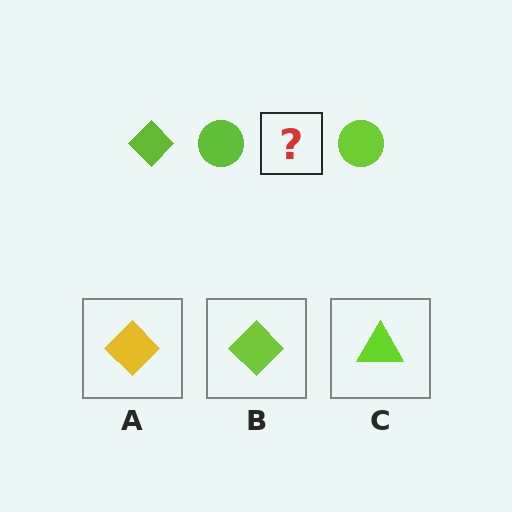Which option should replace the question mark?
Option B.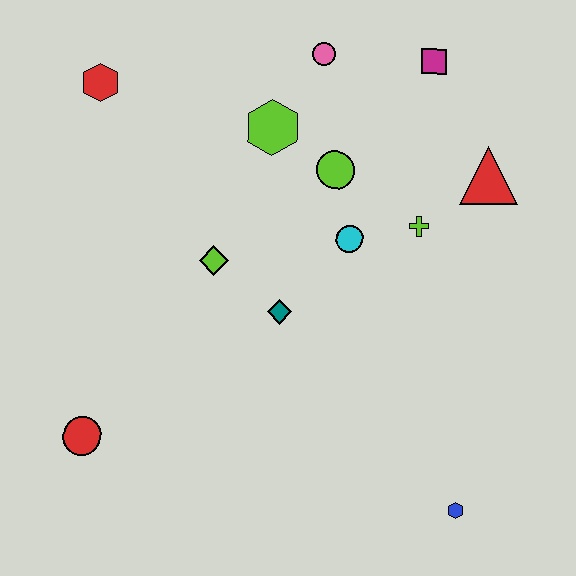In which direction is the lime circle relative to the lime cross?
The lime circle is to the left of the lime cross.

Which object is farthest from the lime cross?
The red circle is farthest from the lime cross.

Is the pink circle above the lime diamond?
Yes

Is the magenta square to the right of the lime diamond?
Yes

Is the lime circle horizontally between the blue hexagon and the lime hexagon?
Yes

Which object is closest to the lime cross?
The cyan circle is closest to the lime cross.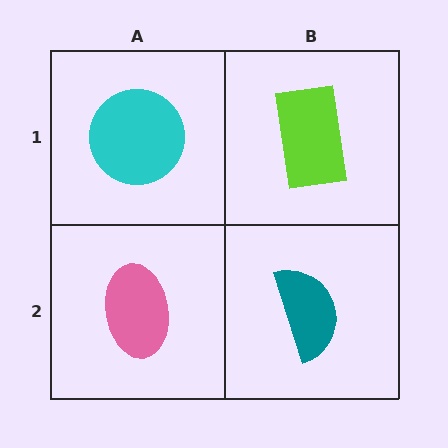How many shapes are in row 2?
2 shapes.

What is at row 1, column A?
A cyan circle.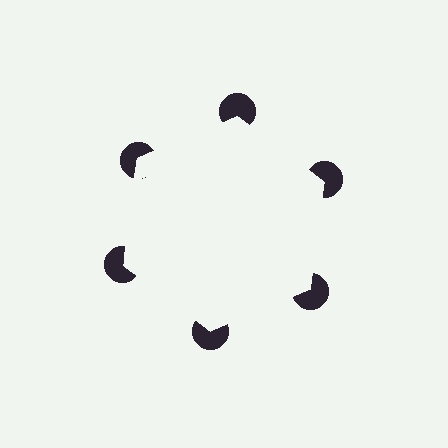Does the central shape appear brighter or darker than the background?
It typically appears slightly brighter than the background, even though no actual brightness change is drawn.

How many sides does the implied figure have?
6 sides.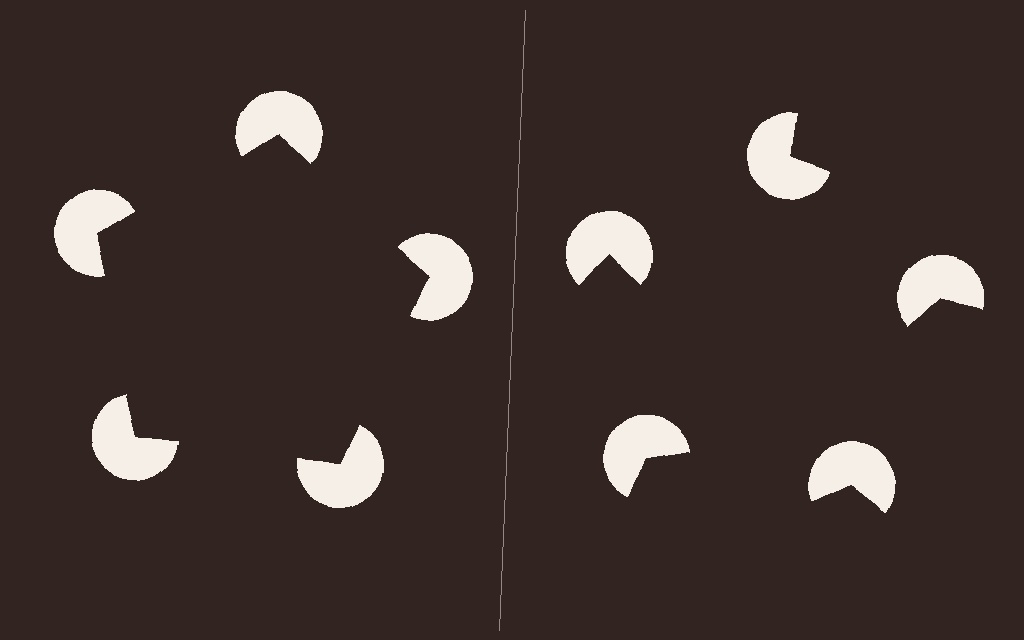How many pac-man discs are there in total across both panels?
10 — 5 on each side.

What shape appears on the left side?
An illusory pentagon.